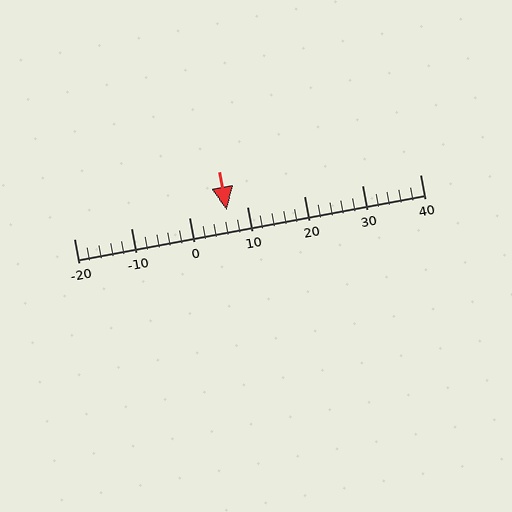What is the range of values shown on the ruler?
The ruler shows values from -20 to 40.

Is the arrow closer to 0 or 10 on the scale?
The arrow is closer to 10.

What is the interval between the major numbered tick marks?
The major tick marks are spaced 10 units apart.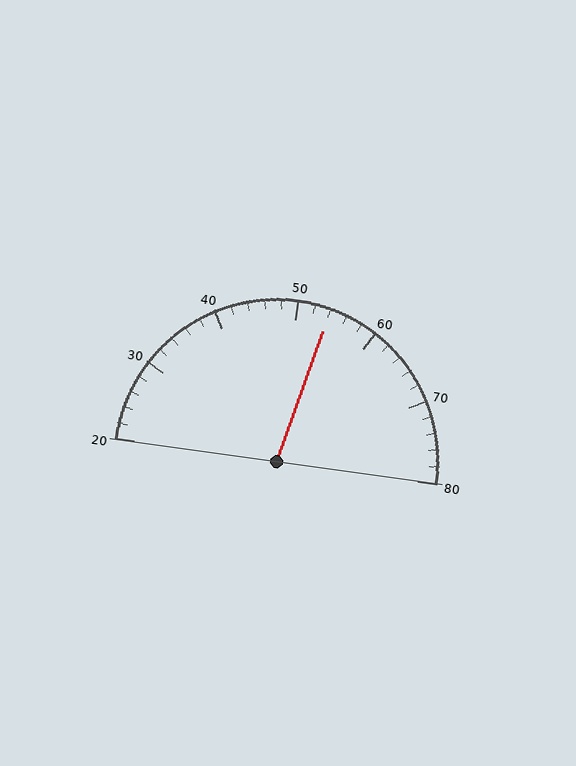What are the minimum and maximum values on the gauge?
The gauge ranges from 20 to 80.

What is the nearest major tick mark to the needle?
The nearest major tick mark is 50.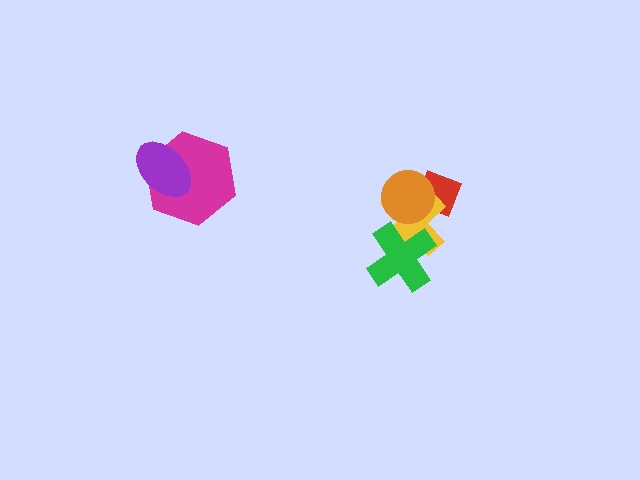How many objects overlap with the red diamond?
2 objects overlap with the red diamond.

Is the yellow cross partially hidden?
Yes, it is partially covered by another shape.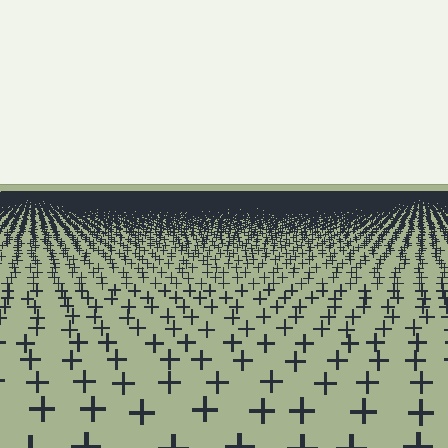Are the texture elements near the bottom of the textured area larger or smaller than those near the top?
Larger. Near the bottom, elements are closer to the viewer and appear at a bigger on-screen size.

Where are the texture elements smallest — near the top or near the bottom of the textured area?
Near the top.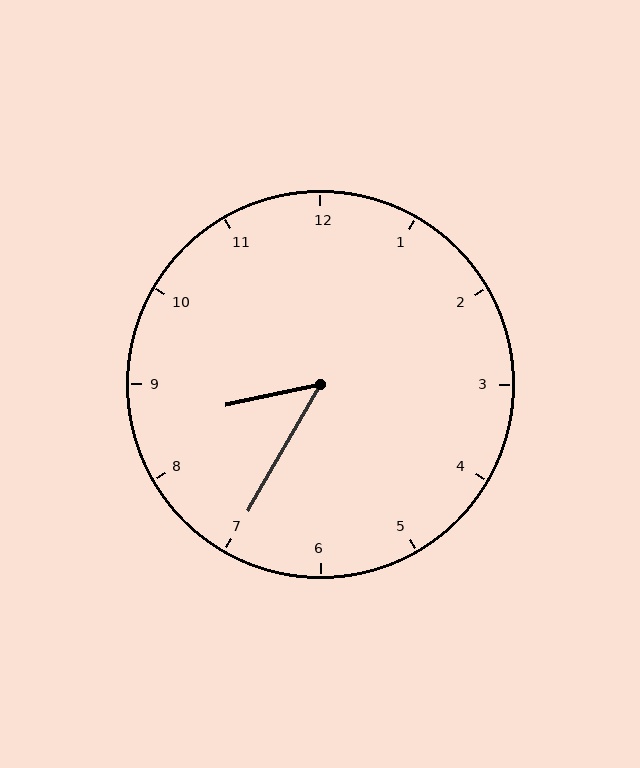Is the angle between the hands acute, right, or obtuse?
It is acute.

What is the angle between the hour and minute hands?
Approximately 48 degrees.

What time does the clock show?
8:35.